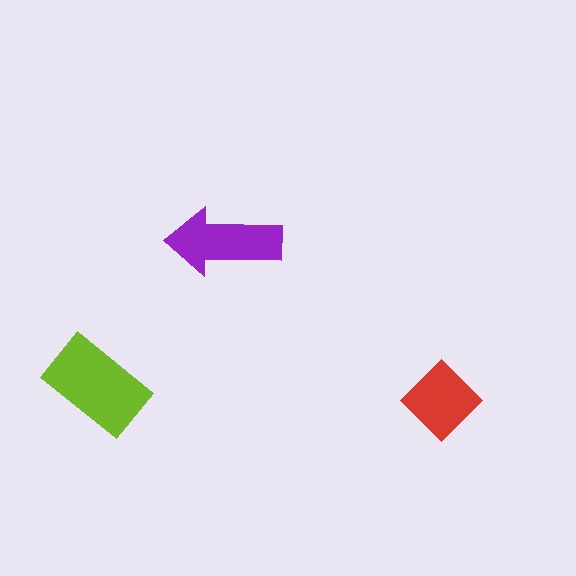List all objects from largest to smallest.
The lime rectangle, the purple arrow, the red diamond.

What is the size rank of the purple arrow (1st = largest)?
2nd.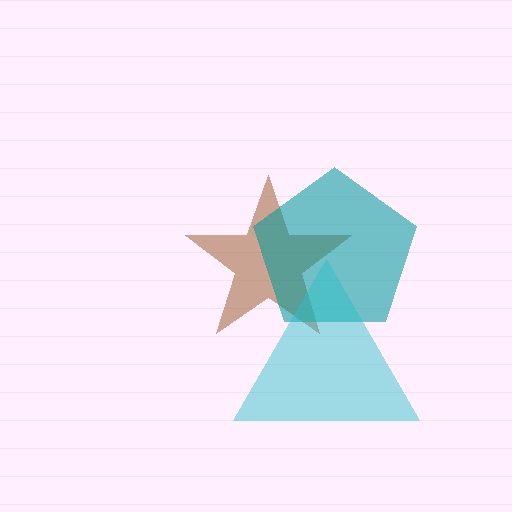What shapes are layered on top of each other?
The layered shapes are: a brown star, a teal pentagon, a cyan triangle.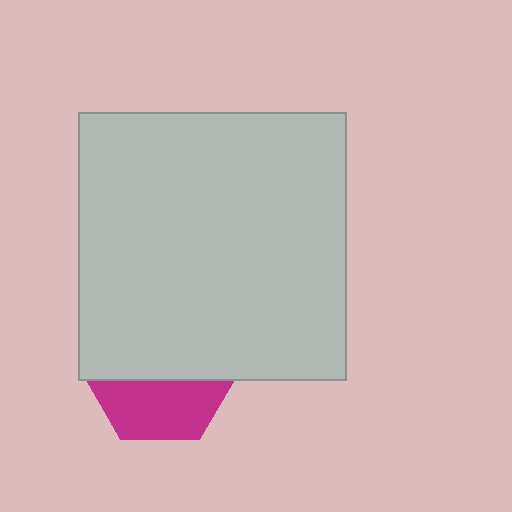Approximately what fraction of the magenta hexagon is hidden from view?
Roughly 60% of the magenta hexagon is hidden behind the light gray square.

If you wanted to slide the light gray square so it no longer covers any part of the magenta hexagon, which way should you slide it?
Slide it up — that is the most direct way to separate the two shapes.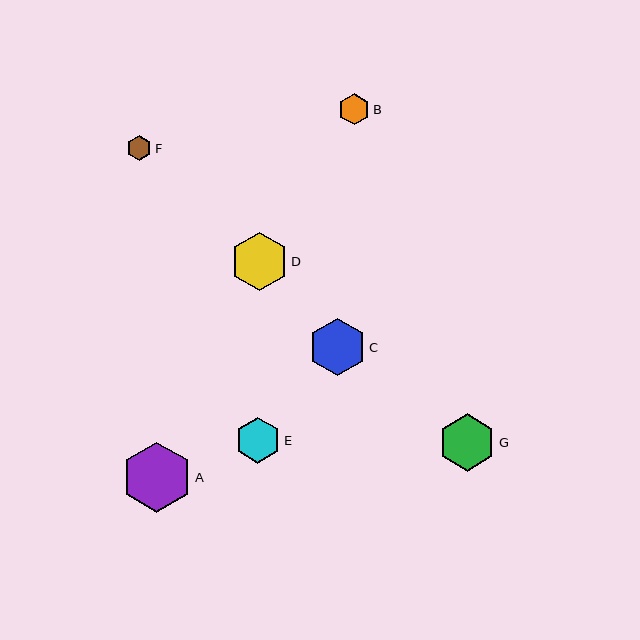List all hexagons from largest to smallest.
From largest to smallest: A, D, C, G, E, B, F.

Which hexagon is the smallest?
Hexagon F is the smallest with a size of approximately 25 pixels.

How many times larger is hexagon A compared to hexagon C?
Hexagon A is approximately 1.2 times the size of hexagon C.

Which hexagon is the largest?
Hexagon A is the largest with a size of approximately 70 pixels.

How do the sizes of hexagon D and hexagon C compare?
Hexagon D and hexagon C are approximately the same size.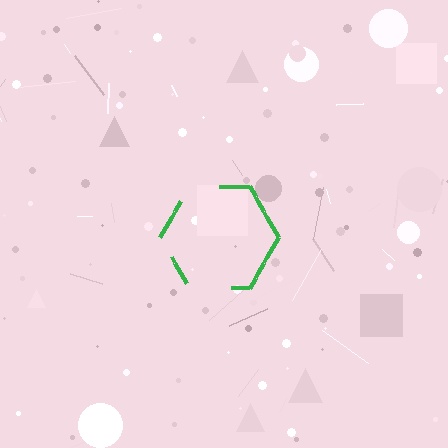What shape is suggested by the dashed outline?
The dashed outline suggests a hexagon.